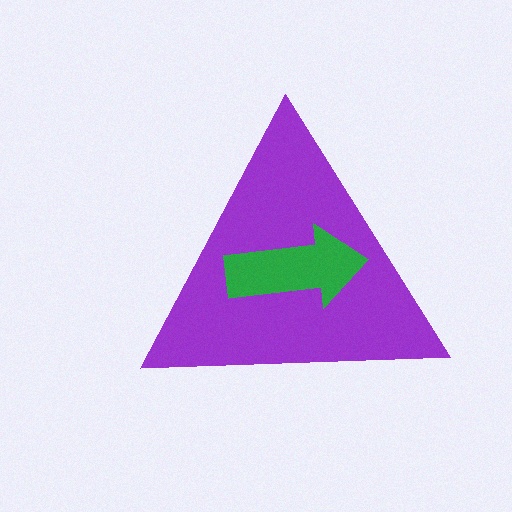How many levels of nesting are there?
2.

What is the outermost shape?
The purple triangle.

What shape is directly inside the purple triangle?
The green arrow.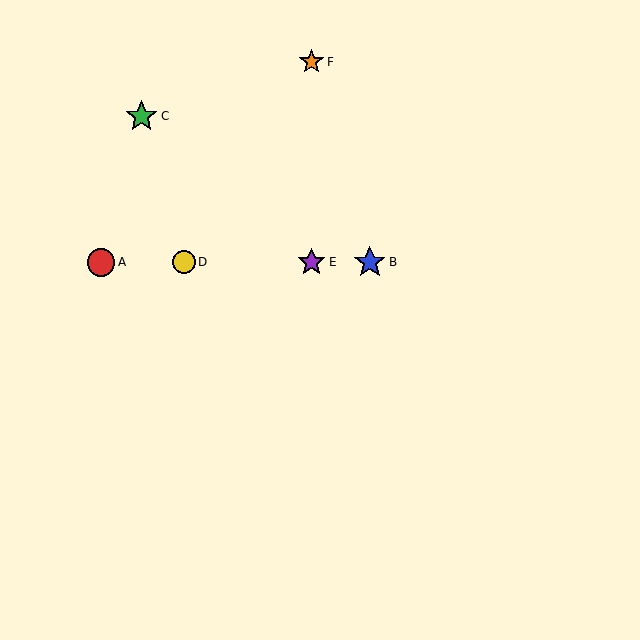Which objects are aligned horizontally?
Objects A, B, D, E are aligned horizontally.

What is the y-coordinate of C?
Object C is at y≈116.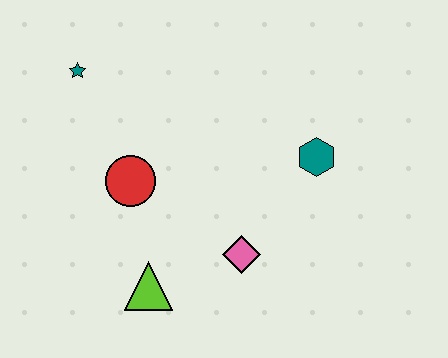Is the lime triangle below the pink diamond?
Yes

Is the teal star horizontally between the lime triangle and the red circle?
No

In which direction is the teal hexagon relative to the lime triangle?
The teal hexagon is to the right of the lime triangle.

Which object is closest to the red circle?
The lime triangle is closest to the red circle.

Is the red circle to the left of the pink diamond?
Yes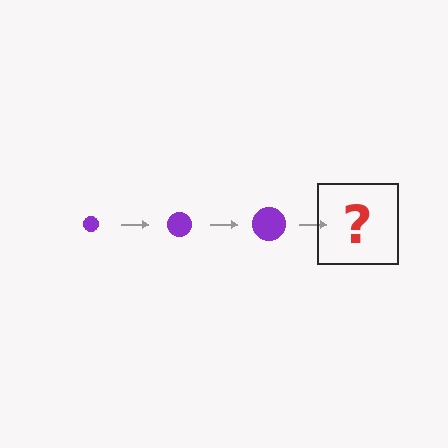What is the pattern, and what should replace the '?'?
The pattern is that the circle gets progressively larger each step. The '?' should be a purple circle, larger than the previous one.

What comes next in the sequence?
The next element should be a purple circle, larger than the previous one.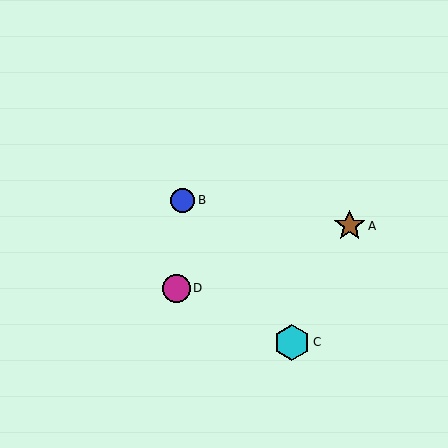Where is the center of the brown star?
The center of the brown star is at (350, 226).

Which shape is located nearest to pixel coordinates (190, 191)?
The blue circle (labeled B) at (183, 200) is nearest to that location.